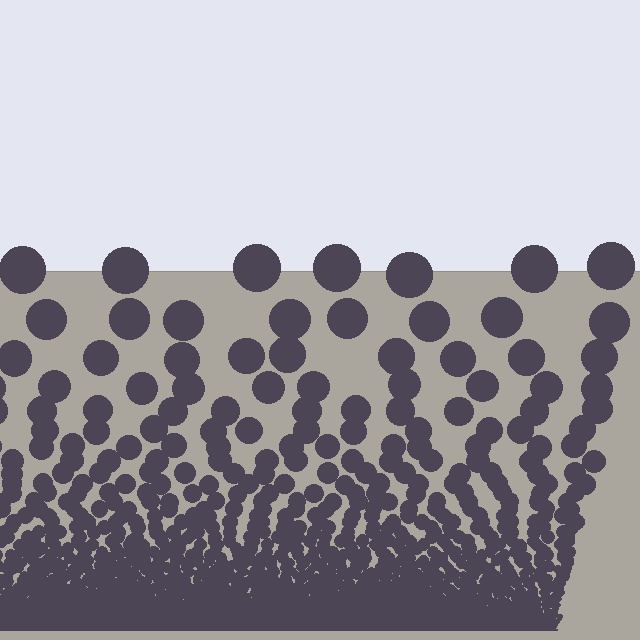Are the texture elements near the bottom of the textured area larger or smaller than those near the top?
Smaller. The gradient is inverted — elements near the bottom are smaller and denser.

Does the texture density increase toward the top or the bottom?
Density increases toward the bottom.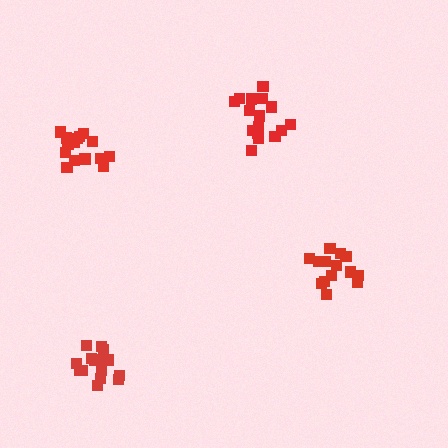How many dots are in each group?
Group 1: 18 dots, Group 2: 15 dots, Group 3: 16 dots, Group 4: 14 dots (63 total).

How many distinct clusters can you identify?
There are 4 distinct clusters.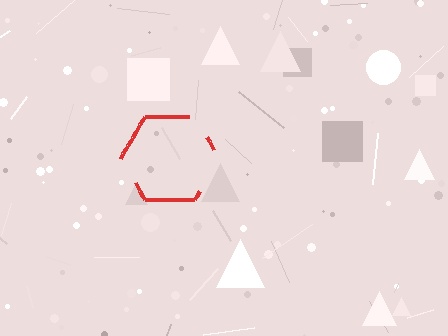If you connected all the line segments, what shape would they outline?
They would outline a hexagon.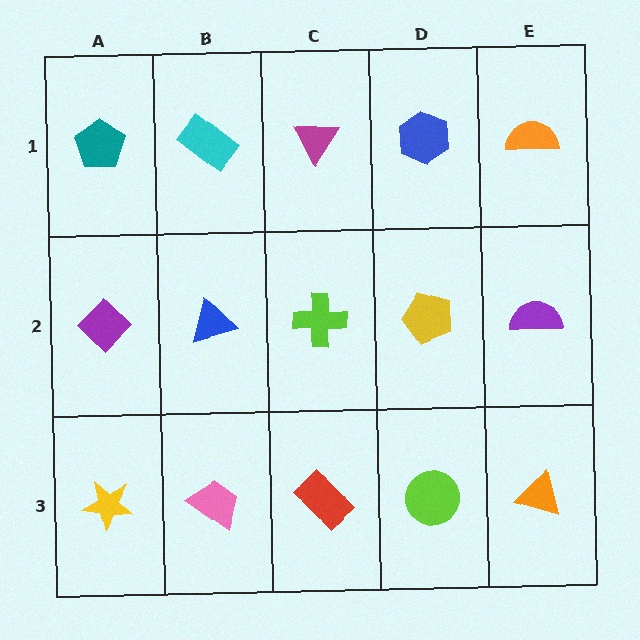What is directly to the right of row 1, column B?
A magenta triangle.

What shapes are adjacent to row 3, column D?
A yellow pentagon (row 2, column D), a red rectangle (row 3, column C), an orange triangle (row 3, column E).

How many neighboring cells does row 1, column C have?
3.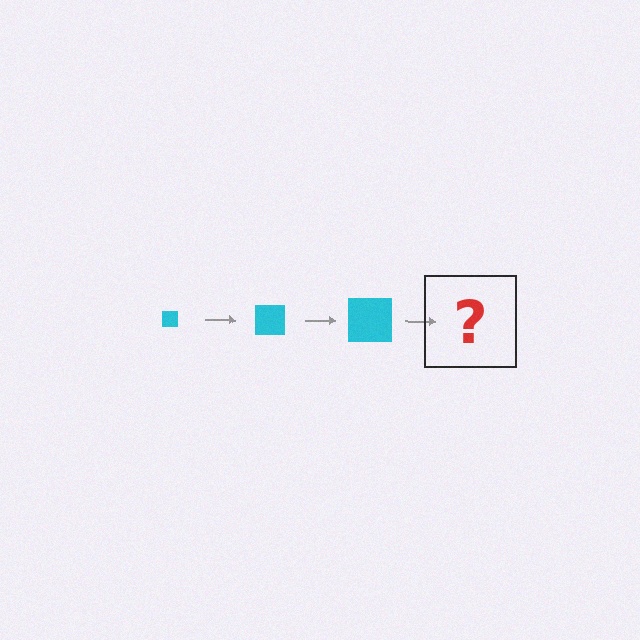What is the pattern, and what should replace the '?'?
The pattern is that the square gets progressively larger each step. The '?' should be a cyan square, larger than the previous one.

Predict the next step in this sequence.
The next step is a cyan square, larger than the previous one.